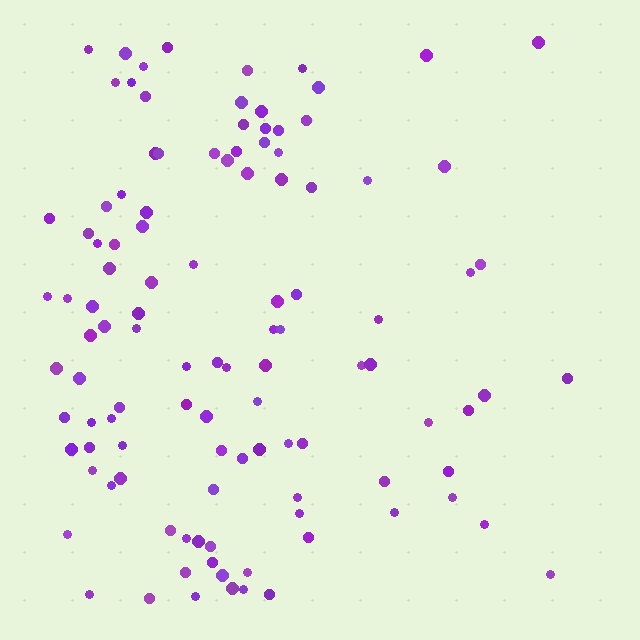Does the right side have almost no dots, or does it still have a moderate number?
Still a moderate number, just noticeably fewer than the left.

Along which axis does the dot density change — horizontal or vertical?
Horizontal.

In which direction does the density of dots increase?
From right to left, with the left side densest.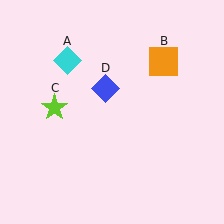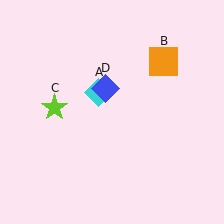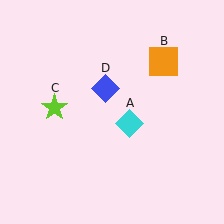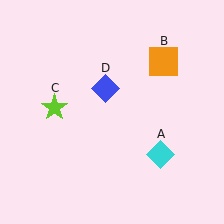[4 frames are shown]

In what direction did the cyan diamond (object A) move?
The cyan diamond (object A) moved down and to the right.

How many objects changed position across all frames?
1 object changed position: cyan diamond (object A).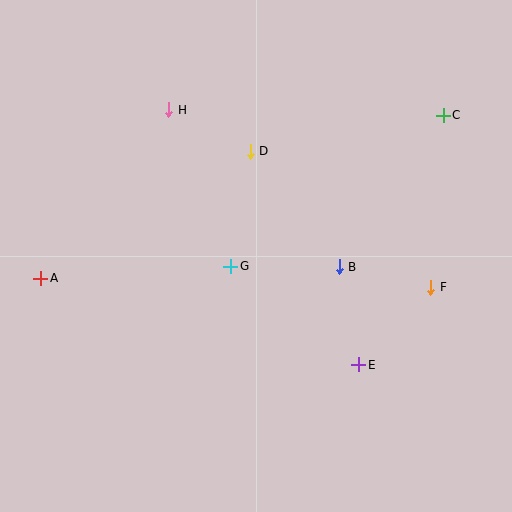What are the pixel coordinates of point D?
Point D is at (250, 151).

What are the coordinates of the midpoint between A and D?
The midpoint between A and D is at (146, 215).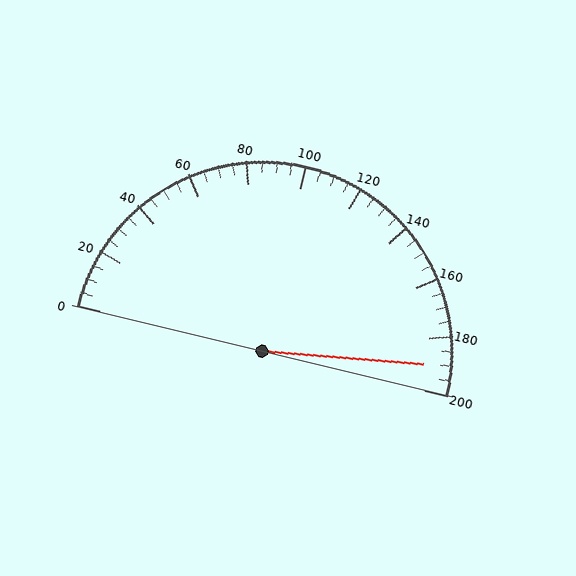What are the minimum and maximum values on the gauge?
The gauge ranges from 0 to 200.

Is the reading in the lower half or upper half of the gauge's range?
The reading is in the upper half of the range (0 to 200).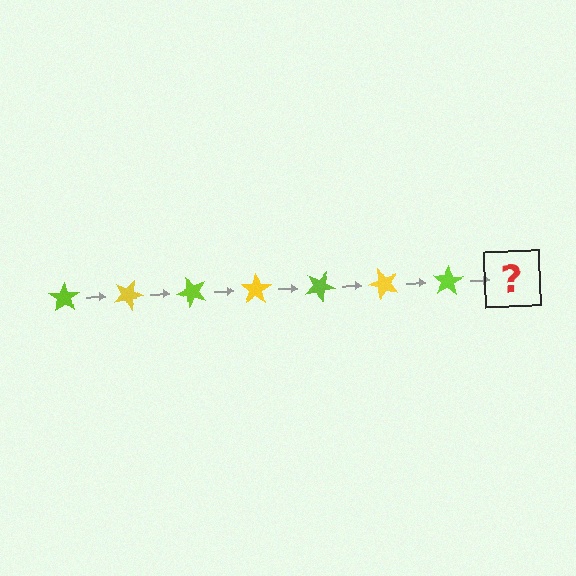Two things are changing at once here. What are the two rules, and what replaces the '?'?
The two rules are that it rotates 25 degrees each step and the color cycles through lime and yellow. The '?' should be a yellow star, rotated 175 degrees from the start.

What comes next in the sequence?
The next element should be a yellow star, rotated 175 degrees from the start.